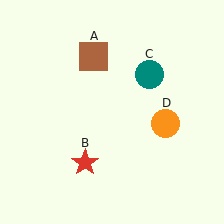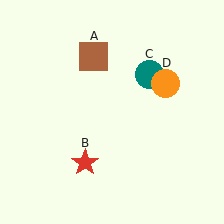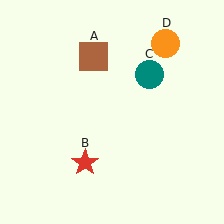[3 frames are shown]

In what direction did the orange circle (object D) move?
The orange circle (object D) moved up.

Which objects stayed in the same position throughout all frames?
Brown square (object A) and red star (object B) and teal circle (object C) remained stationary.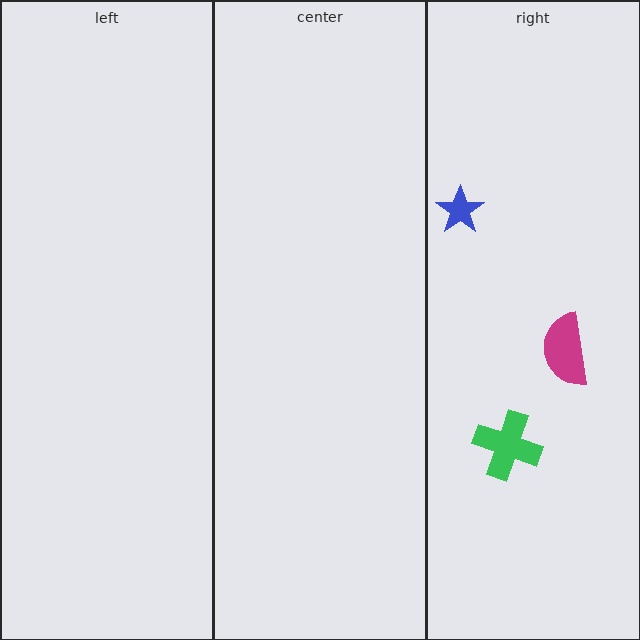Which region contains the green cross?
The right region.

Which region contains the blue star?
The right region.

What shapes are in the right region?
The green cross, the blue star, the magenta semicircle.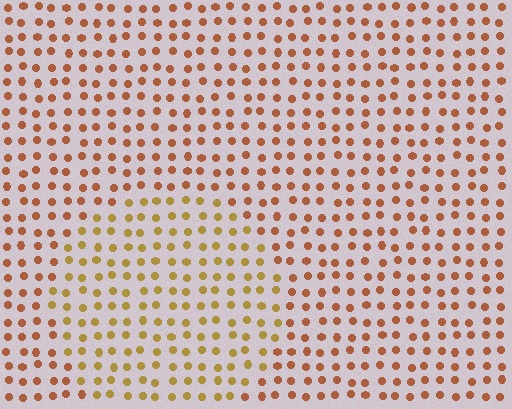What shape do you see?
I see a circle.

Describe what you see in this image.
The image is filled with small brown elements in a uniform arrangement. A circle-shaped region is visible where the elements are tinted to a slightly different hue, forming a subtle color boundary.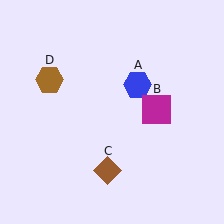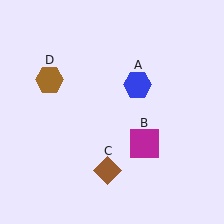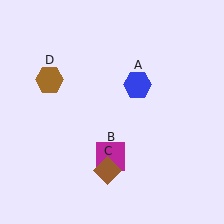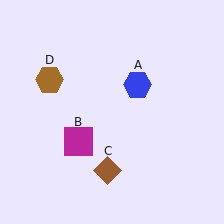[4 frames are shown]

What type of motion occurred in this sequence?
The magenta square (object B) rotated clockwise around the center of the scene.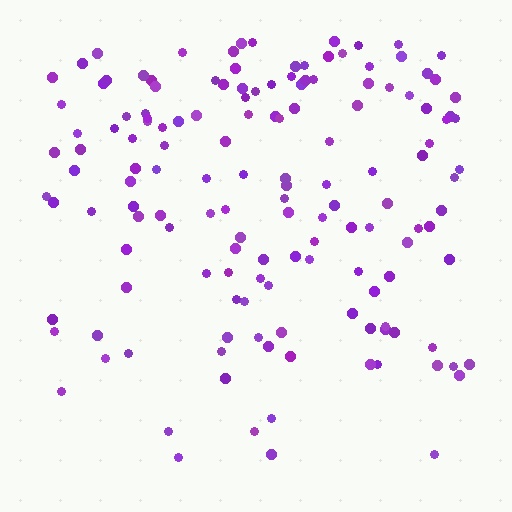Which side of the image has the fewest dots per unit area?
The bottom.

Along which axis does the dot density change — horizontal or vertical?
Vertical.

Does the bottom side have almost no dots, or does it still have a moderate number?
Still a moderate number, just noticeably fewer than the top.